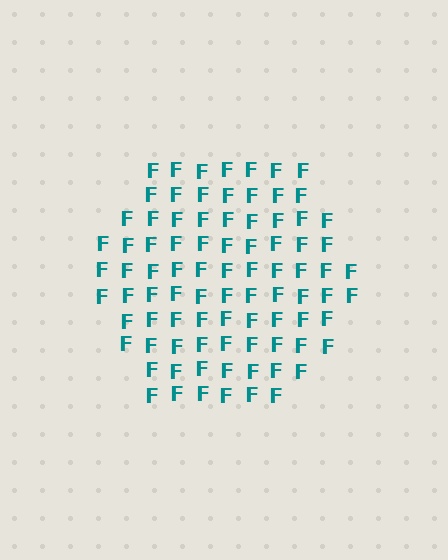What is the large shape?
The large shape is a hexagon.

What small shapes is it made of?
It is made of small letter F's.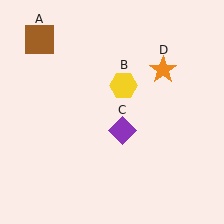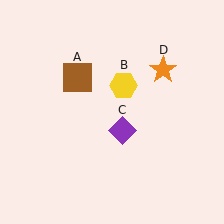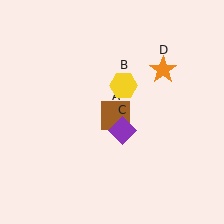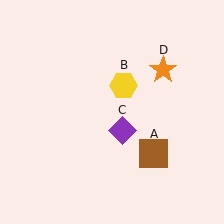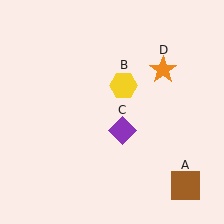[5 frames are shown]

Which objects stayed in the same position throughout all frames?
Yellow hexagon (object B) and purple diamond (object C) and orange star (object D) remained stationary.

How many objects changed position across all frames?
1 object changed position: brown square (object A).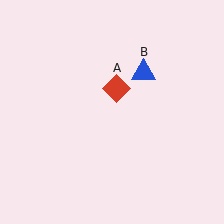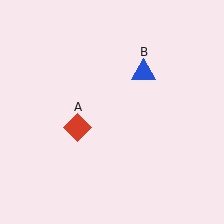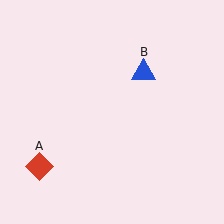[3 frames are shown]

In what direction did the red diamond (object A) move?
The red diamond (object A) moved down and to the left.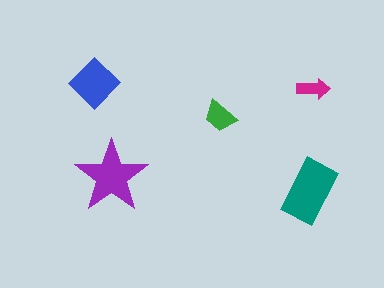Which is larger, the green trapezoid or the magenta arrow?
The green trapezoid.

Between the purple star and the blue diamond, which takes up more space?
The purple star.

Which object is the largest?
The teal rectangle.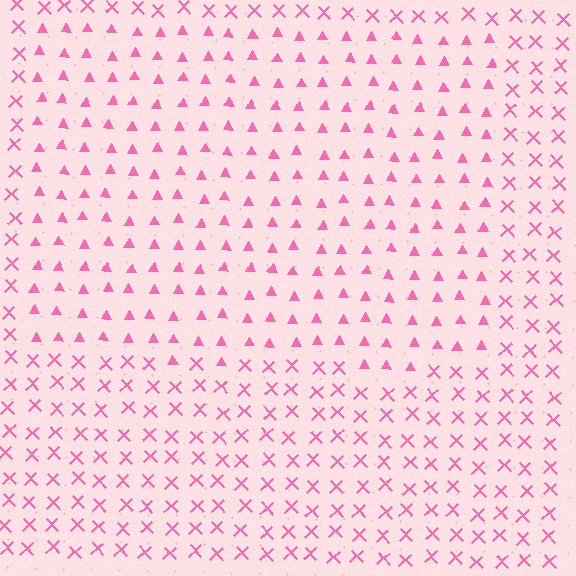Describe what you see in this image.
The image is filled with small pink elements arranged in a uniform grid. A rectangle-shaped region contains triangles, while the surrounding area contains X marks. The boundary is defined purely by the change in element shape.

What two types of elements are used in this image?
The image uses triangles inside the rectangle region and X marks outside it.